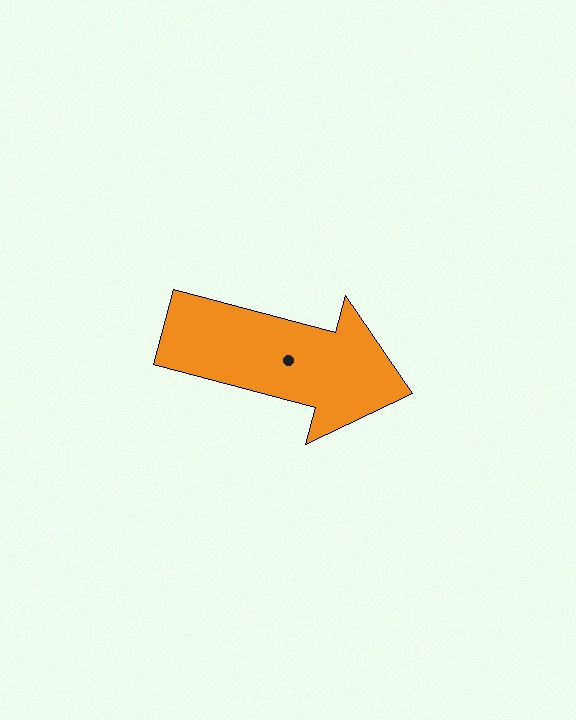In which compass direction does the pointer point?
East.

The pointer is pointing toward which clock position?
Roughly 3 o'clock.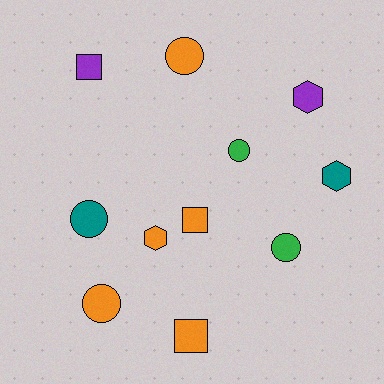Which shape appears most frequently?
Circle, with 5 objects.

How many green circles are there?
There are 2 green circles.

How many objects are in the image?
There are 11 objects.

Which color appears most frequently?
Orange, with 5 objects.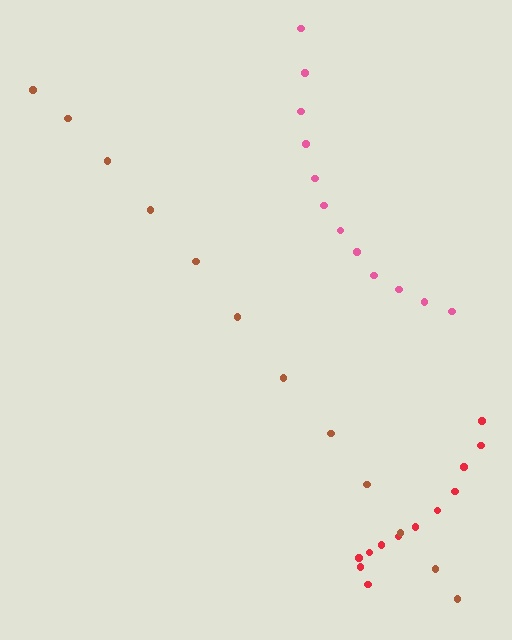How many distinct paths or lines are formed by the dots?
There are 3 distinct paths.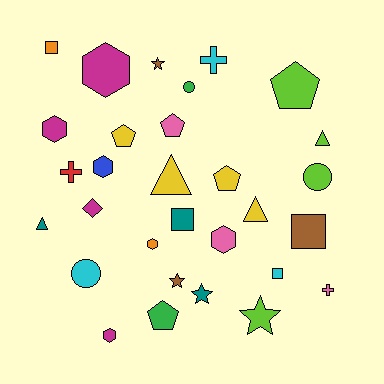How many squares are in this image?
There are 4 squares.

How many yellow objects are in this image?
There are 4 yellow objects.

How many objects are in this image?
There are 30 objects.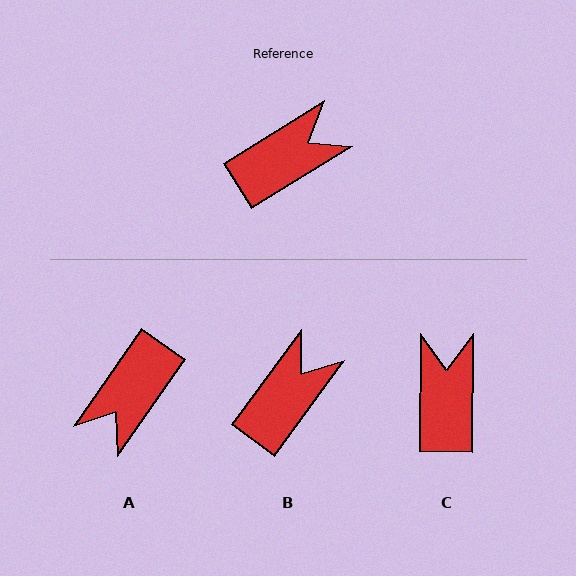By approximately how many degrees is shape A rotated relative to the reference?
Approximately 157 degrees clockwise.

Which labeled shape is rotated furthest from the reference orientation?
A, about 157 degrees away.